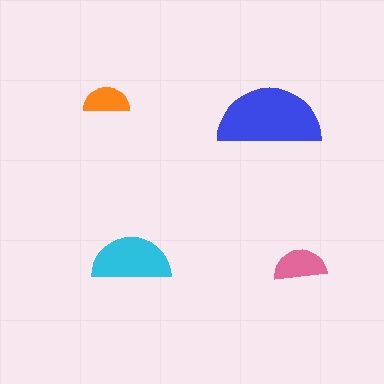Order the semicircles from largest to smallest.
the blue one, the cyan one, the pink one, the orange one.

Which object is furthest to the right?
The pink semicircle is rightmost.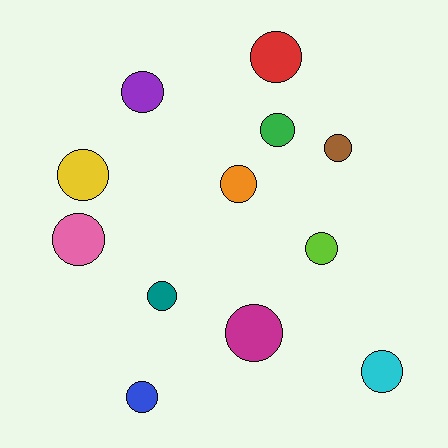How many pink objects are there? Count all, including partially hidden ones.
There is 1 pink object.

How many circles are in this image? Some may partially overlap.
There are 12 circles.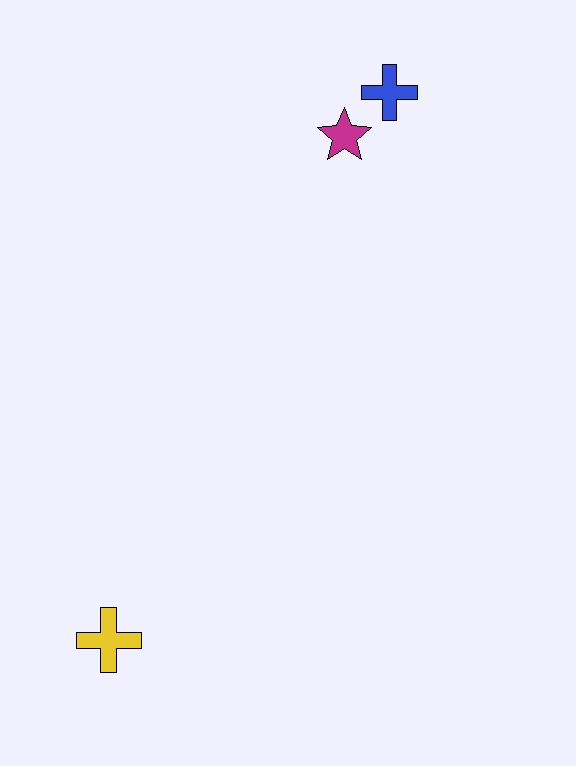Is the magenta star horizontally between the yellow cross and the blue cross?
Yes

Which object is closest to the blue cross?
The magenta star is closest to the blue cross.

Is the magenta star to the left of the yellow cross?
No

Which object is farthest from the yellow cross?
The blue cross is farthest from the yellow cross.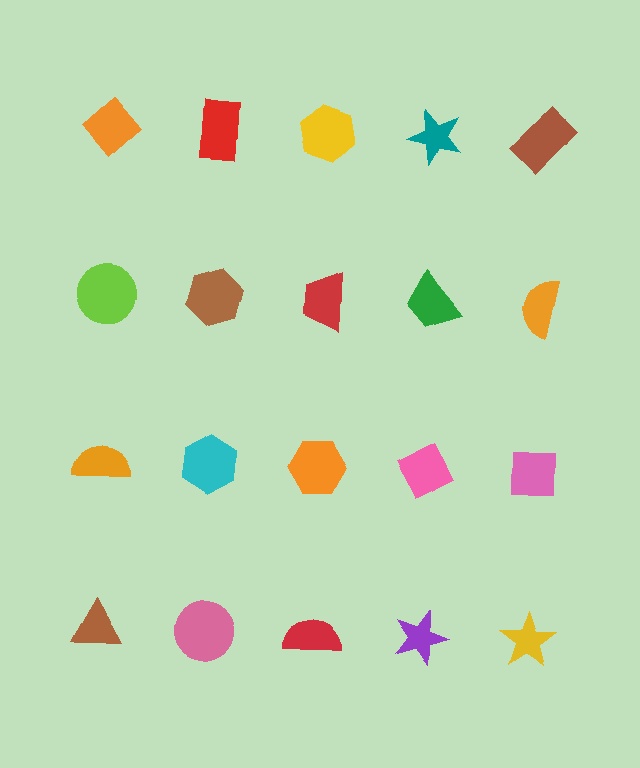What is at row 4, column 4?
A purple star.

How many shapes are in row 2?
5 shapes.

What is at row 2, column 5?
An orange semicircle.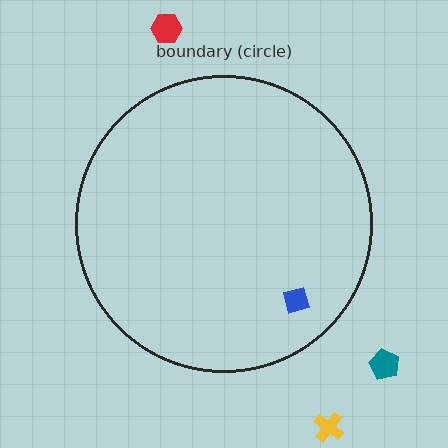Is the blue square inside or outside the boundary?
Inside.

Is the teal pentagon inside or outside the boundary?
Outside.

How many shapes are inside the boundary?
1 inside, 3 outside.